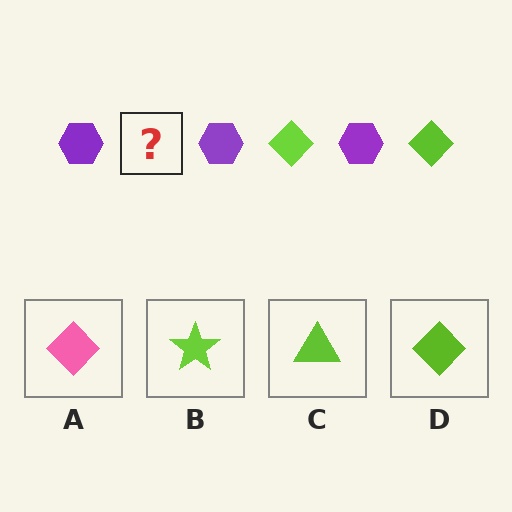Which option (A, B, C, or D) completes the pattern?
D.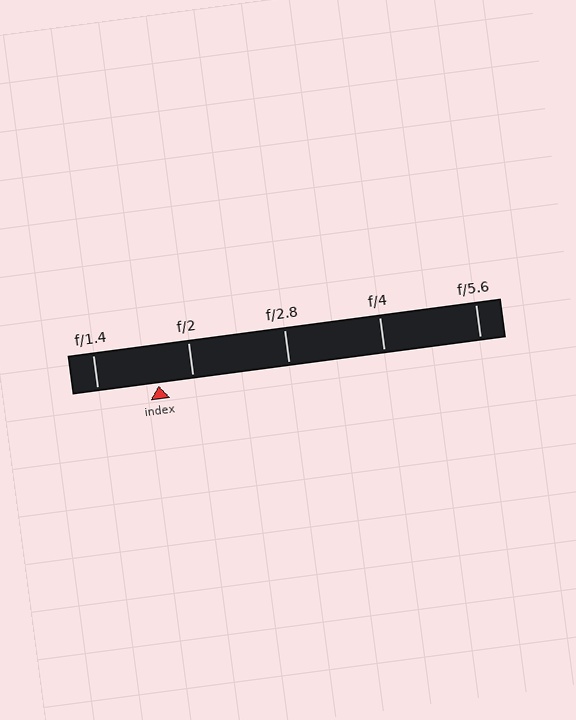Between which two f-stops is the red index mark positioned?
The index mark is between f/1.4 and f/2.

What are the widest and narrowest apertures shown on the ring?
The widest aperture shown is f/1.4 and the narrowest is f/5.6.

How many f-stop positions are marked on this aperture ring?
There are 5 f-stop positions marked.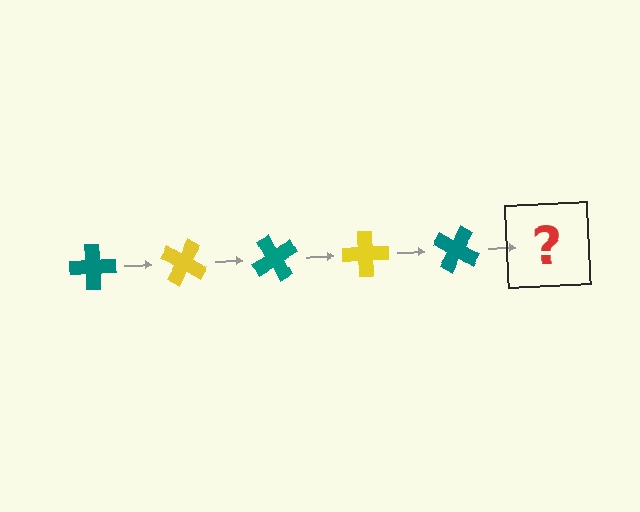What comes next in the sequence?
The next element should be a yellow cross, rotated 150 degrees from the start.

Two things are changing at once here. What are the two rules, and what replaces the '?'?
The two rules are that it rotates 30 degrees each step and the color cycles through teal and yellow. The '?' should be a yellow cross, rotated 150 degrees from the start.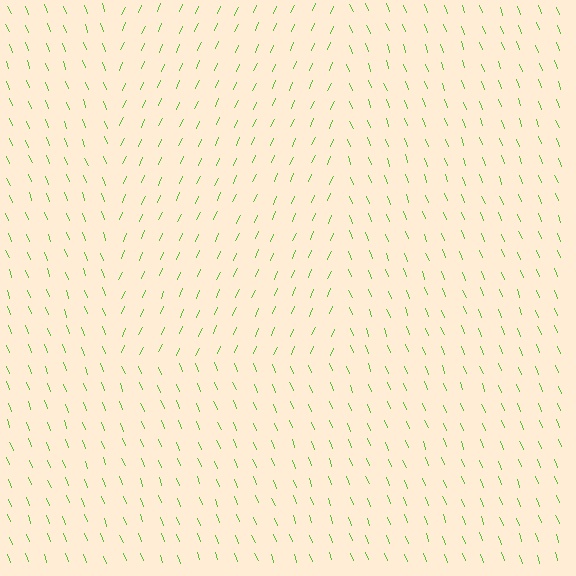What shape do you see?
I see a rectangle.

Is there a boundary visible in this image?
Yes, there is a texture boundary formed by a change in line orientation.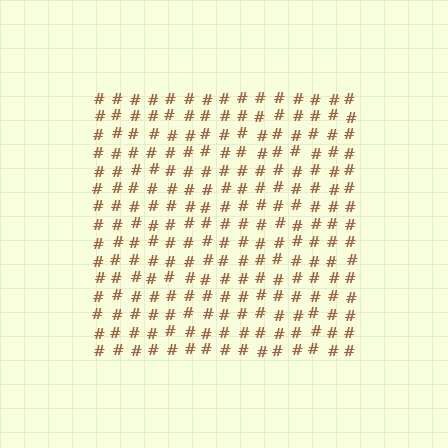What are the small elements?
The small elements are hash symbols.